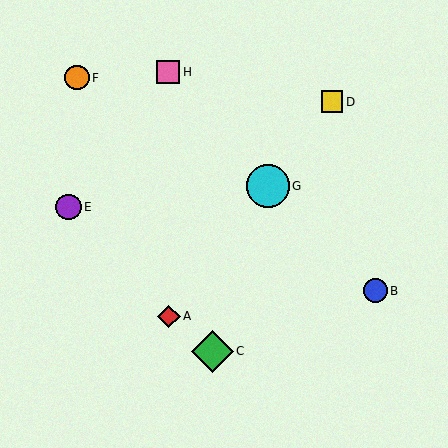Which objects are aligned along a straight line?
Objects A, D, G are aligned along a straight line.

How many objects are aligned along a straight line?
3 objects (A, D, G) are aligned along a straight line.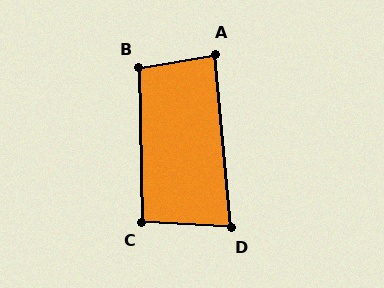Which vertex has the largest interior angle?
B, at approximately 99 degrees.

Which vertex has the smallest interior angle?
D, at approximately 81 degrees.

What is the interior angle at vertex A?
Approximately 85 degrees (approximately right).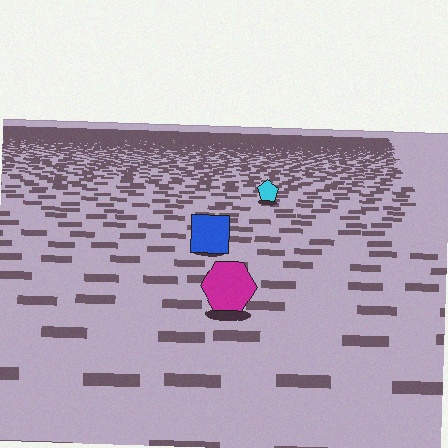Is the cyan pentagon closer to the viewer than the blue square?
No. The blue square is closer — you can tell from the texture gradient: the ground texture is coarser near it.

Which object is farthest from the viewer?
The cyan pentagon is farthest from the viewer. It appears smaller and the ground texture around it is denser.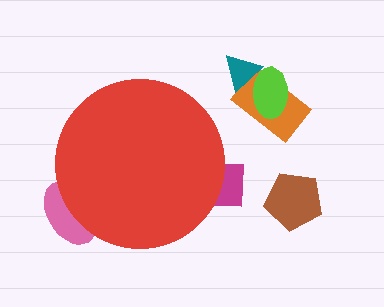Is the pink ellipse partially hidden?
Yes, the pink ellipse is partially hidden behind the red circle.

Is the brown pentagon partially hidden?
No, the brown pentagon is fully visible.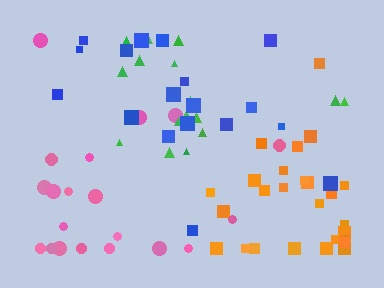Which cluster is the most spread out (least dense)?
Pink.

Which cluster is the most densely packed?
Orange.